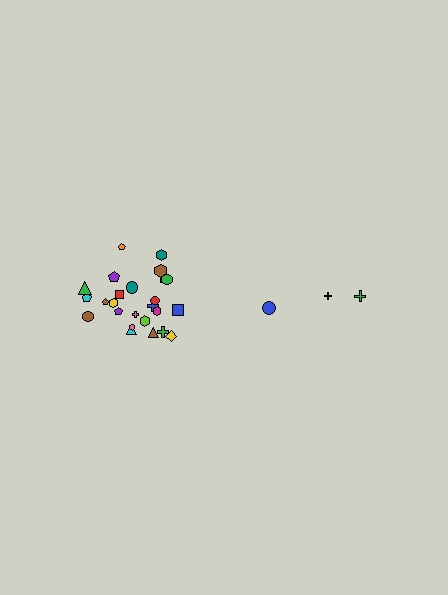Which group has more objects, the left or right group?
The left group.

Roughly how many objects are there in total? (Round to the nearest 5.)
Roughly 30 objects in total.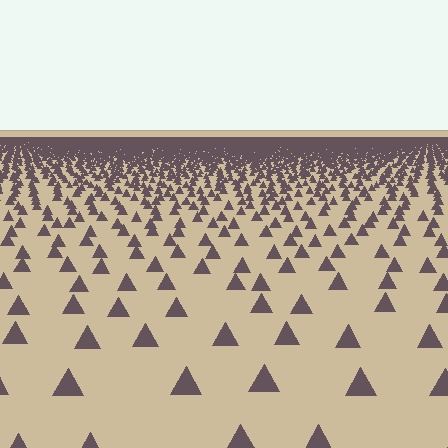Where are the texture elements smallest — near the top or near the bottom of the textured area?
Near the top.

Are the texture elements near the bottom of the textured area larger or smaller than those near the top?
Larger. Near the bottom, elements are closer to the viewer and appear at a bigger on-screen size.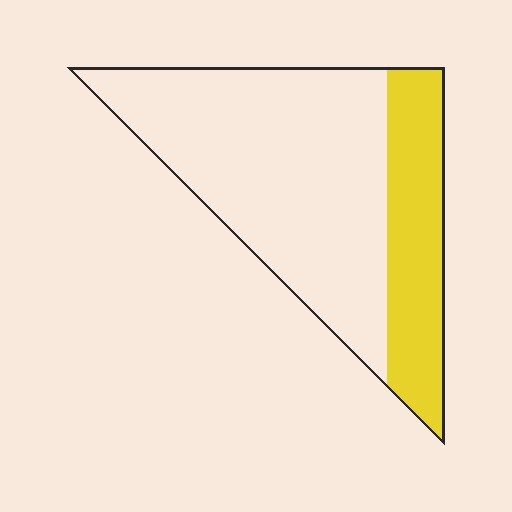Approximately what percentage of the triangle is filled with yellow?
Approximately 30%.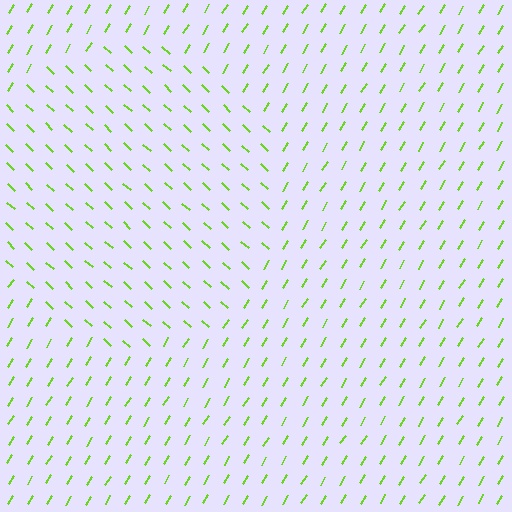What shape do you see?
I see a circle.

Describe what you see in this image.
The image is filled with small lime line segments. A circle region in the image has lines oriented differently from the surrounding lines, creating a visible texture boundary.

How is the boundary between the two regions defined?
The boundary is defined purely by a change in line orientation (approximately 78 degrees difference). All lines are the same color and thickness.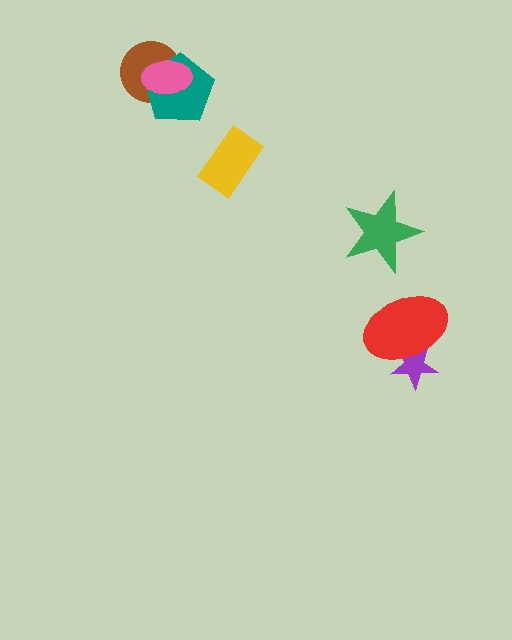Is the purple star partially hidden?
Yes, it is partially covered by another shape.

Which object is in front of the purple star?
The red ellipse is in front of the purple star.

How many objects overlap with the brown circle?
2 objects overlap with the brown circle.